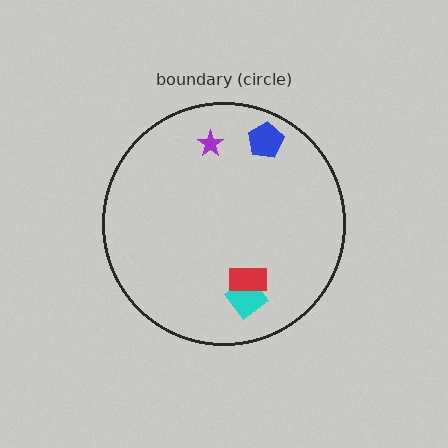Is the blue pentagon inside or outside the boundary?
Inside.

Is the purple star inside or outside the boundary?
Inside.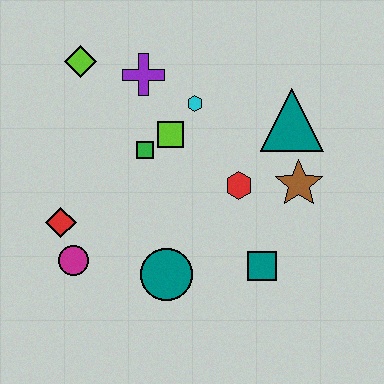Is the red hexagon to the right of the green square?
Yes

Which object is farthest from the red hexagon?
The lime diamond is farthest from the red hexagon.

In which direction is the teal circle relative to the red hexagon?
The teal circle is below the red hexagon.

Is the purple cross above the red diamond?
Yes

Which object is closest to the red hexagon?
The brown star is closest to the red hexagon.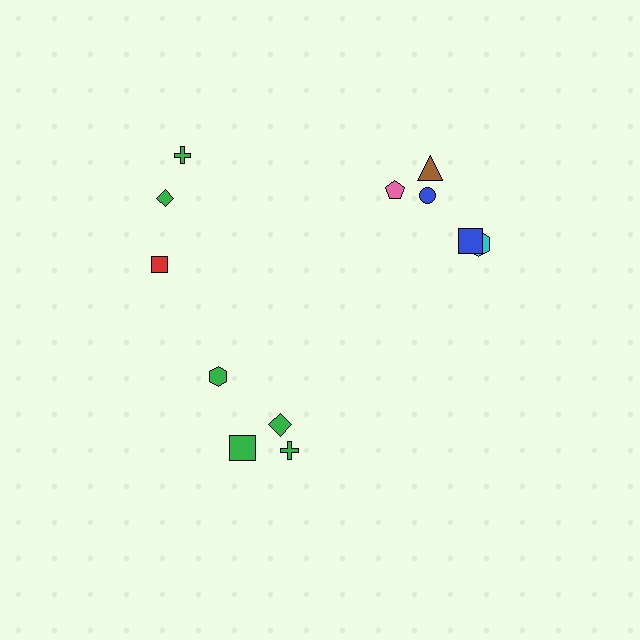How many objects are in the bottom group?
There are 4 objects.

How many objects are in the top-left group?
There are 3 objects.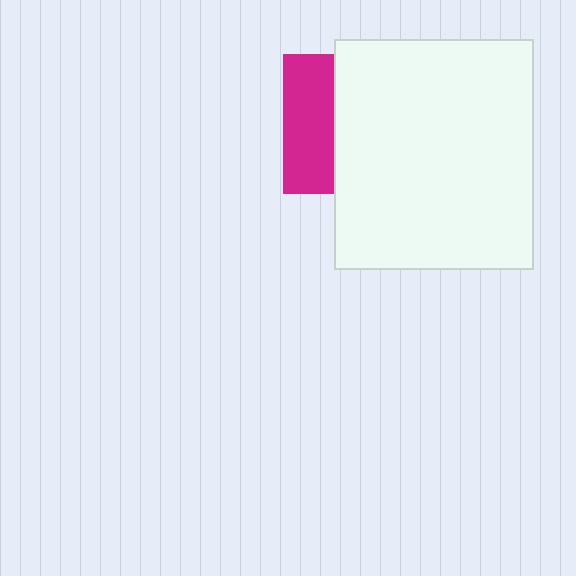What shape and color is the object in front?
The object in front is a white rectangle.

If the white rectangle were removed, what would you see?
You would see the complete magenta square.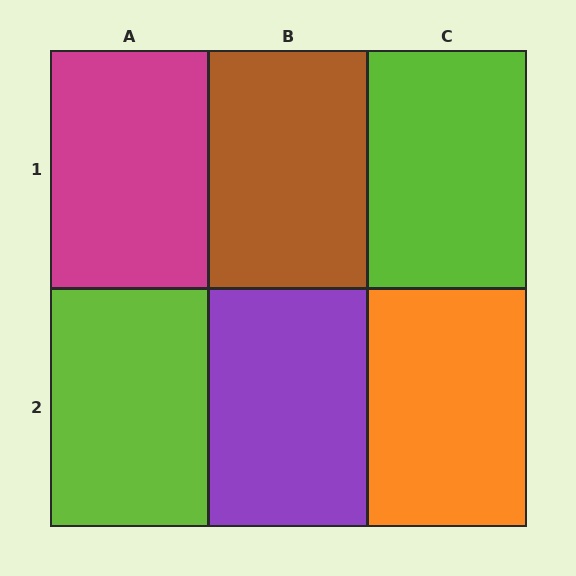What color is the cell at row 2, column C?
Orange.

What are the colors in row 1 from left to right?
Magenta, brown, lime.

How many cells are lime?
2 cells are lime.